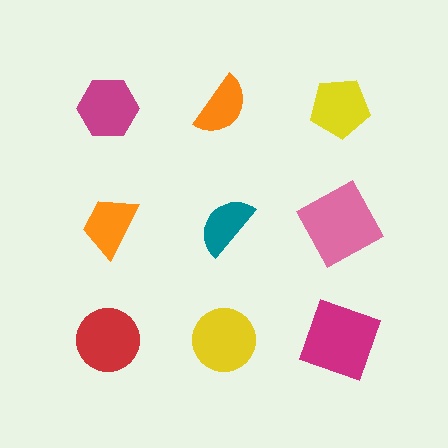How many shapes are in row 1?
3 shapes.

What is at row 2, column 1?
An orange trapezoid.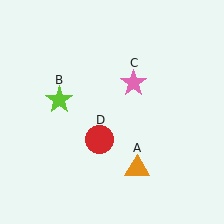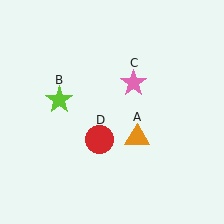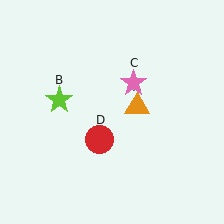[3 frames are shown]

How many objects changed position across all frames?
1 object changed position: orange triangle (object A).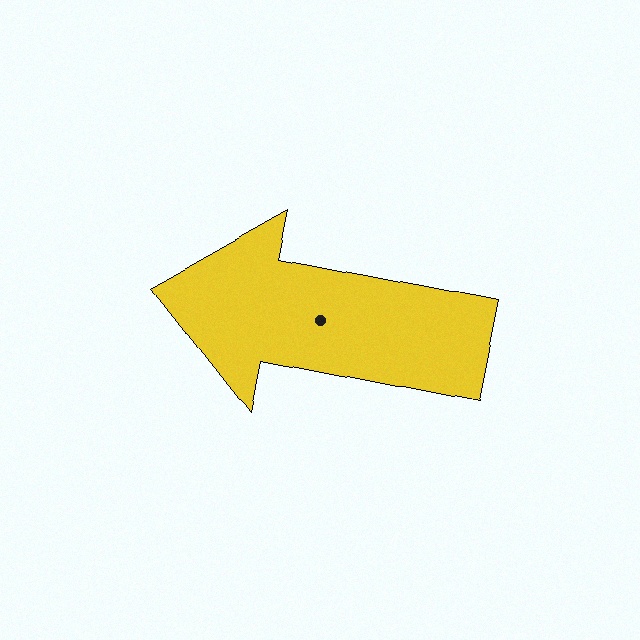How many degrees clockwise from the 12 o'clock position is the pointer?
Approximately 281 degrees.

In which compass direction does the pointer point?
West.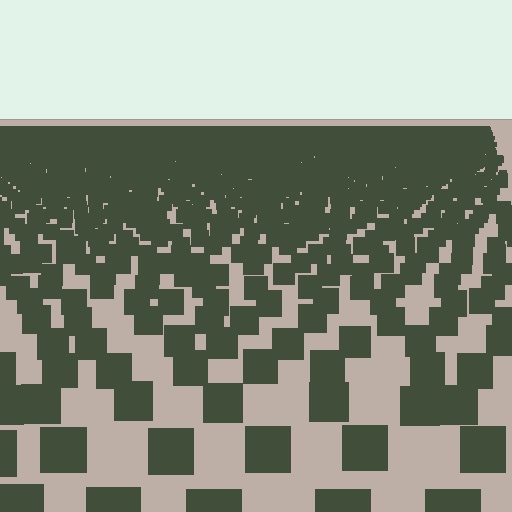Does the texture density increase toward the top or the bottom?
Density increases toward the top.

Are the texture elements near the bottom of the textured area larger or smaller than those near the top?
Larger. Near the bottom, elements are closer to the viewer and appear at a bigger on-screen size.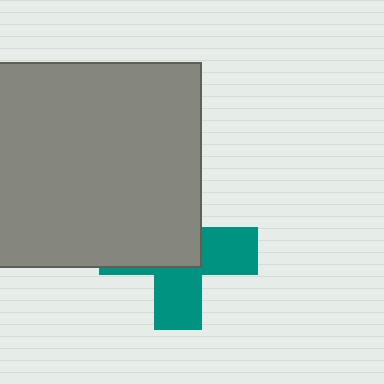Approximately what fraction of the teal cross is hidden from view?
Roughly 53% of the teal cross is hidden behind the gray square.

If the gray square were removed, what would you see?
You would see the complete teal cross.